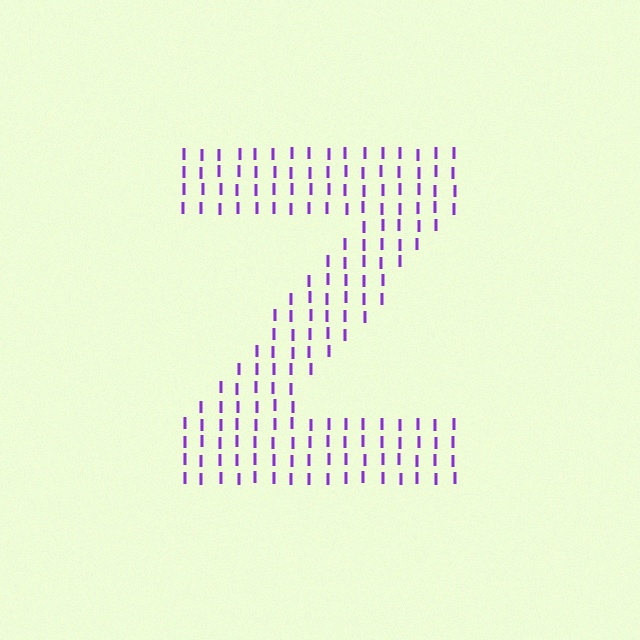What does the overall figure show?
The overall figure shows the letter Z.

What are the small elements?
The small elements are letter I's.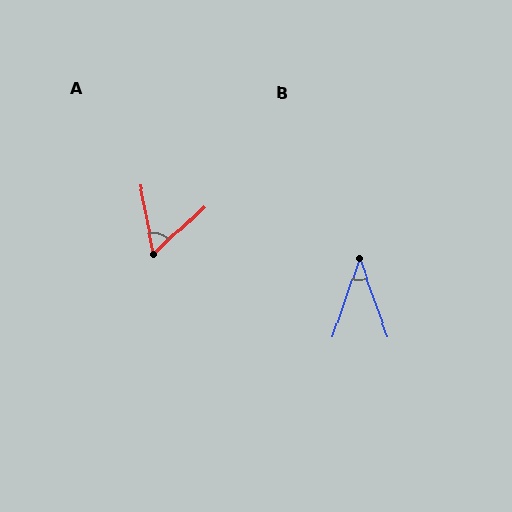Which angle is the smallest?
B, at approximately 39 degrees.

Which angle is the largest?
A, at approximately 58 degrees.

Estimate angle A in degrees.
Approximately 58 degrees.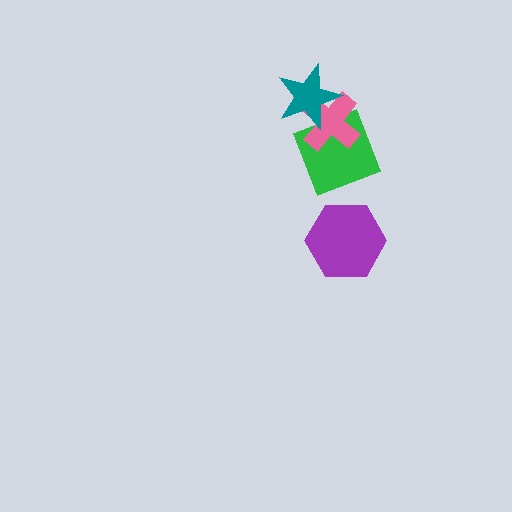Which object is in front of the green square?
The pink cross is in front of the green square.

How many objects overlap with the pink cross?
2 objects overlap with the pink cross.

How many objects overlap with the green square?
1 object overlaps with the green square.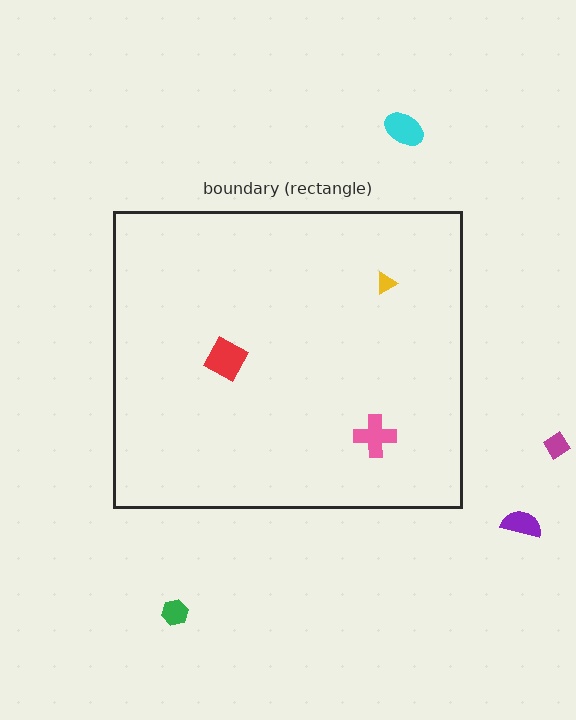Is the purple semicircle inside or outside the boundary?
Outside.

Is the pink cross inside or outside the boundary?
Inside.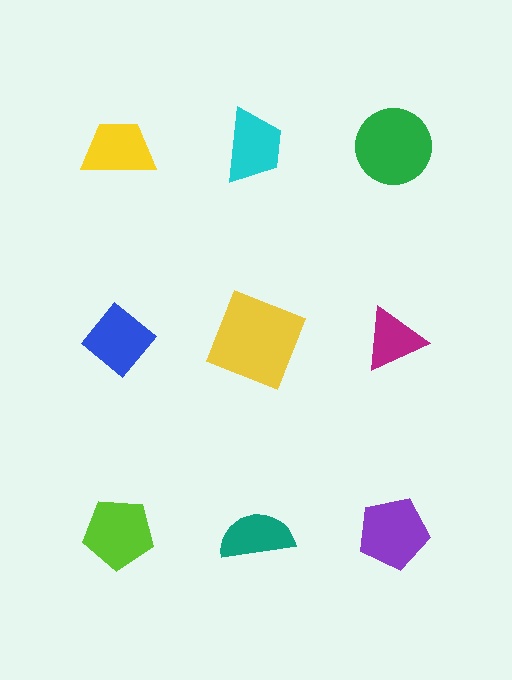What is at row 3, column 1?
A lime pentagon.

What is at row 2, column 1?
A blue diamond.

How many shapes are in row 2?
3 shapes.